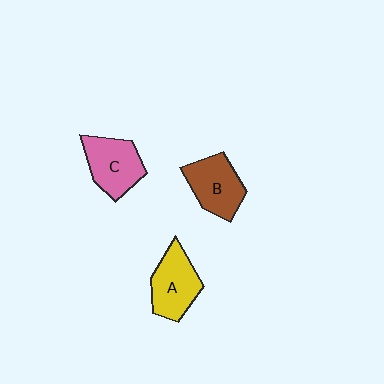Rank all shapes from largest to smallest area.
From largest to smallest: C (pink), B (brown), A (yellow).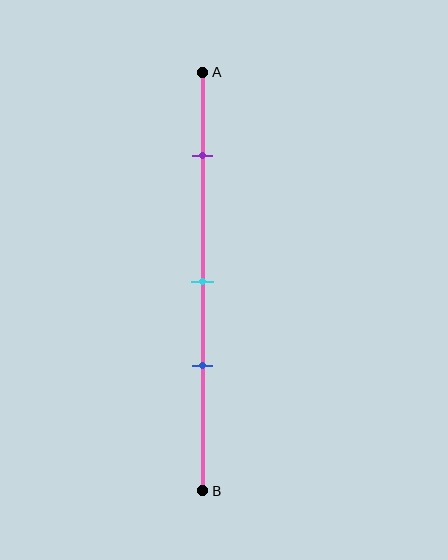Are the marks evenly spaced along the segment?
No, the marks are not evenly spaced.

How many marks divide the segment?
There are 3 marks dividing the segment.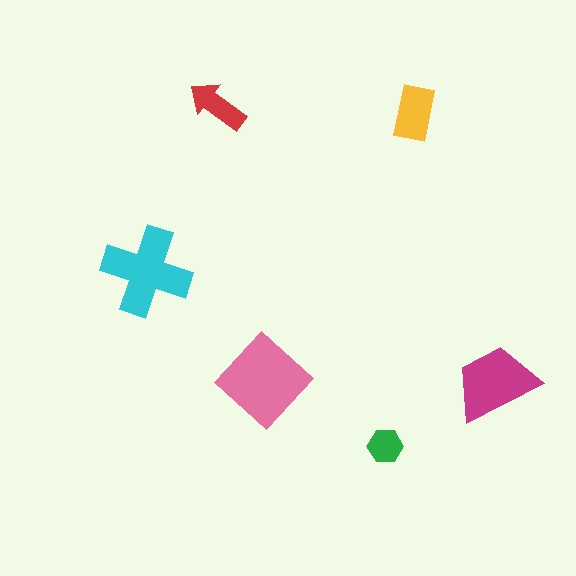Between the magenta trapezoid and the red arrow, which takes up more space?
The magenta trapezoid.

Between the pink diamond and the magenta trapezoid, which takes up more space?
The pink diamond.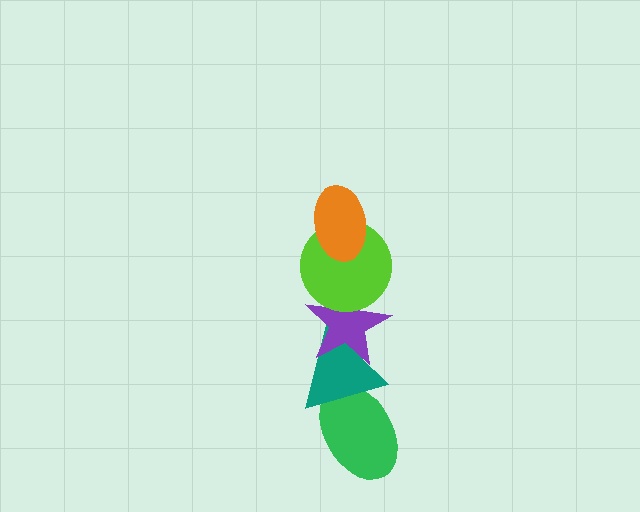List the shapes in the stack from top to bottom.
From top to bottom: the orange ellipse, the lime circle, the purple star, the teal triangle, the green ellipse.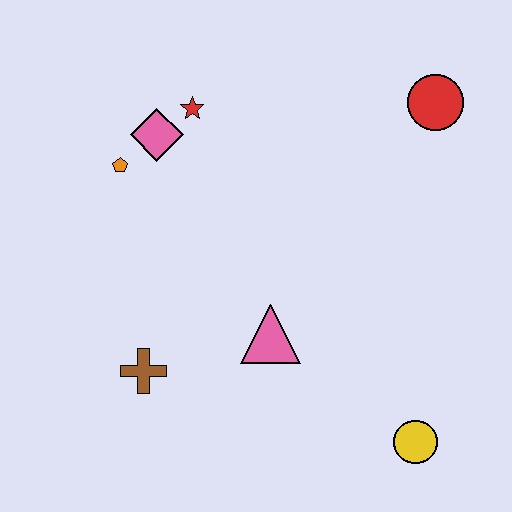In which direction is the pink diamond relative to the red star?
The pink diamond is to the left of the red star.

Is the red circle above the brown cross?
Yes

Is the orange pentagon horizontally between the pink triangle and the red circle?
No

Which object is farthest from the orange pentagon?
The yellow circle is farthest from the orange pentagon.